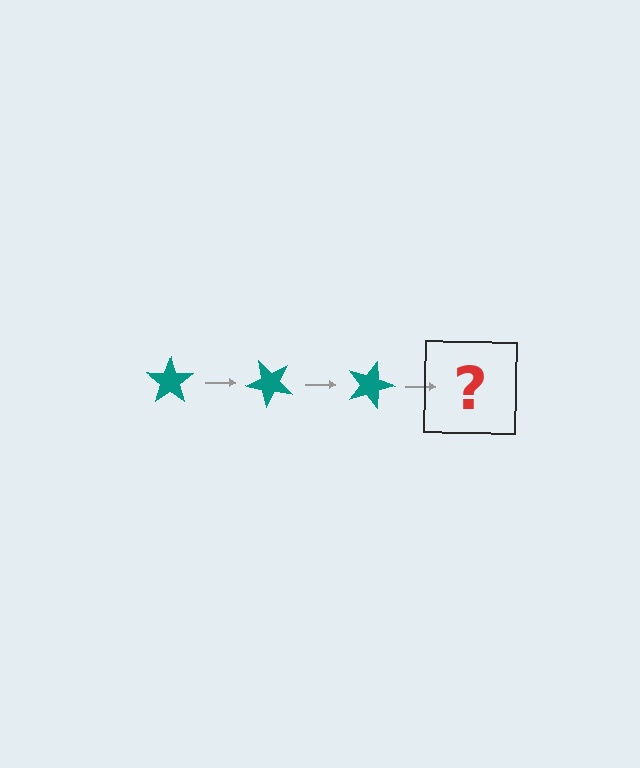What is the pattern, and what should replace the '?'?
The pattern is that the star rotates 45 degrees each step. The '?' should be a teal star rotated 135 degrees.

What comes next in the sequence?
The next element should be a teal star rotated 135 degrees.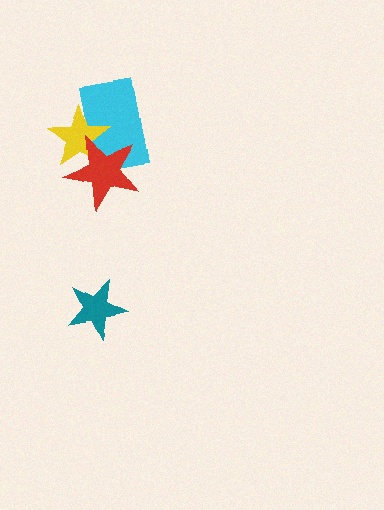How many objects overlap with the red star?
2 objects overlap with the red star.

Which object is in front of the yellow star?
The red star is in front of the yellow star.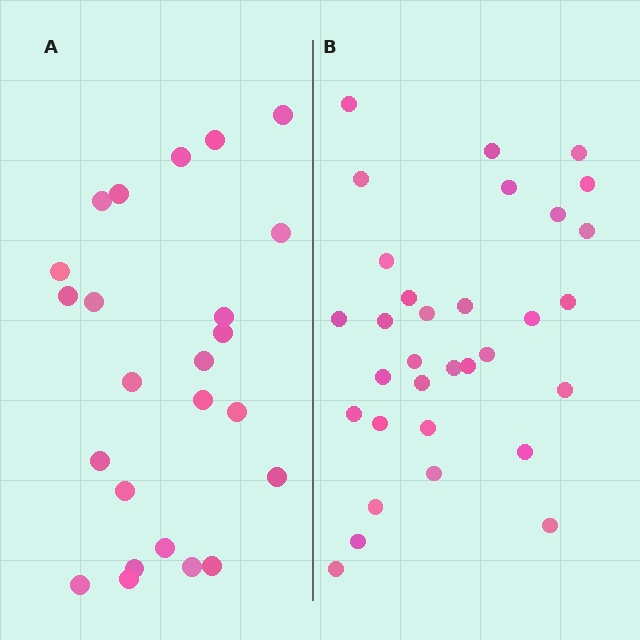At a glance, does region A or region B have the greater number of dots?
Region B (the right region) has more dots.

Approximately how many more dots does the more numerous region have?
Region B has roughly 8 or so more dots than region A.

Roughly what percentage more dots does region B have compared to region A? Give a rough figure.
About 35% more.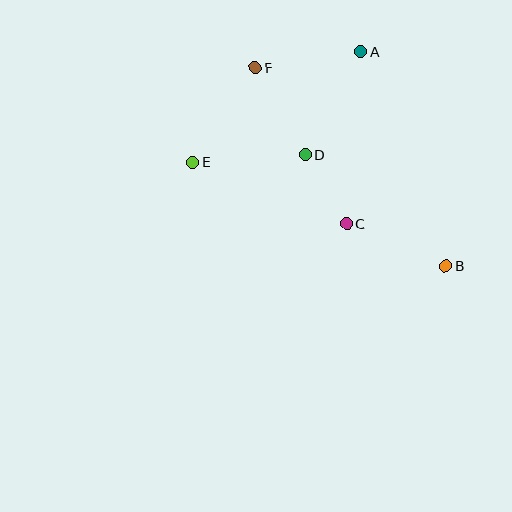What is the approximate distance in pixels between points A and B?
The distance between A and B is approximately 231 pixels.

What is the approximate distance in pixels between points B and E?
The distance between B and E is approximately 274 pixels.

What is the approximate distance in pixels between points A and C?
The distance between A and C is approximately 173 pixels.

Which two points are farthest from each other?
Points B and F are farthest from each other.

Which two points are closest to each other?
Points C and D are closest to each other.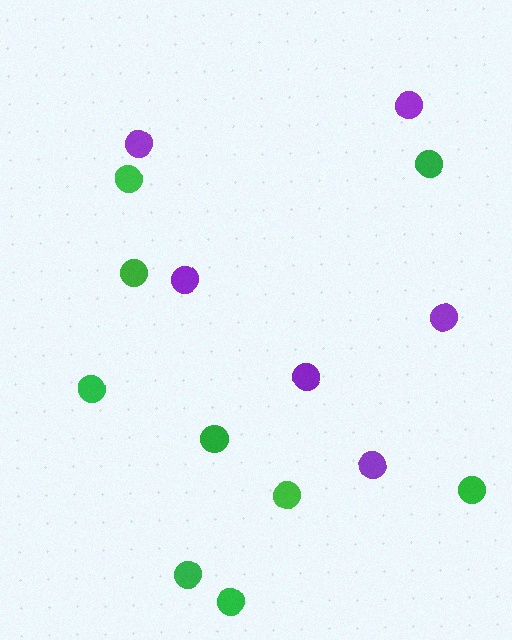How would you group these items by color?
There are 2 groups: one group of purple circles (6) and one group of green circles (9).